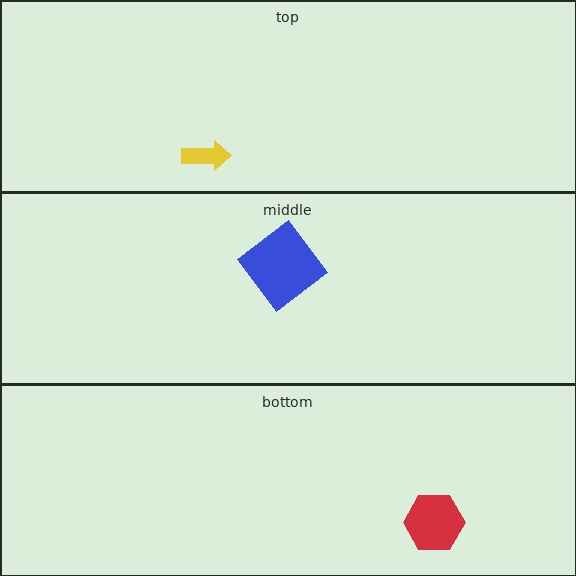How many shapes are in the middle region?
1.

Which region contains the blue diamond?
The middle region.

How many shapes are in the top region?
1.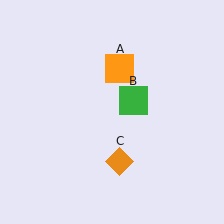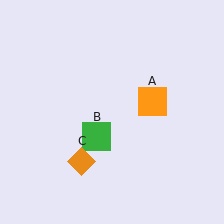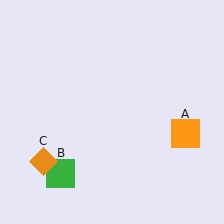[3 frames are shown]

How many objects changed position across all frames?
3 objects changed position: orange square (object A), green square (object B), orange diamond (object C).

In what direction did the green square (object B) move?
The green square (object B) moved down and to the left.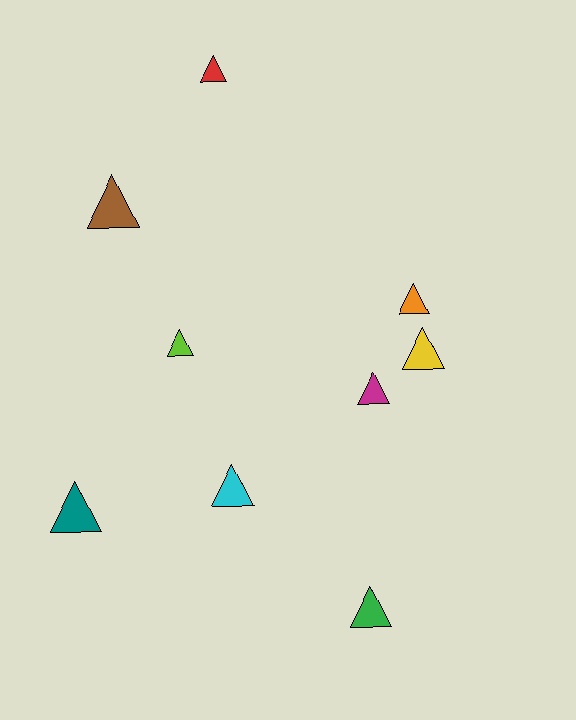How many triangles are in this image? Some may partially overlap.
There are 9 triangles.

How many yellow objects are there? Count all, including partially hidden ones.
There is 1 yellow object.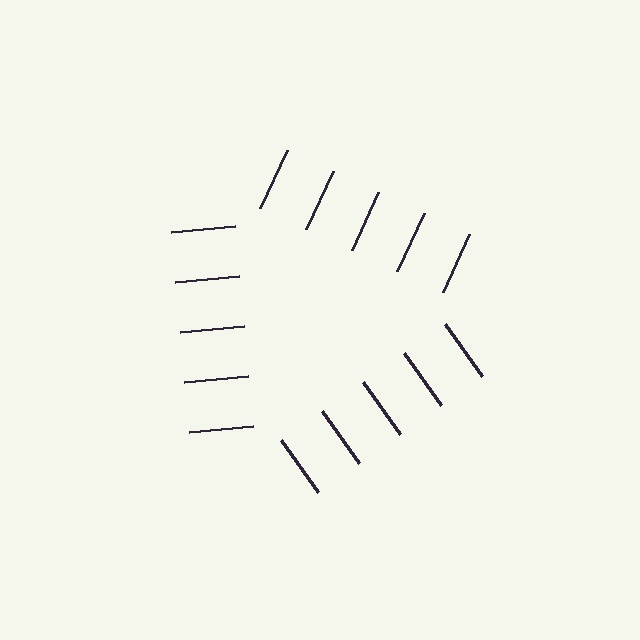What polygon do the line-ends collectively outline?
An illusory triangle — the line segments terminate on its edges but no continuous stroke is drawn.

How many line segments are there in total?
15 — 5 along each of the 3 edges.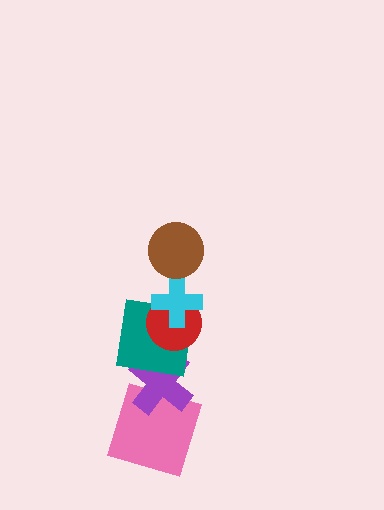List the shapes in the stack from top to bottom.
From top to bottom: the brown circle, the cyan cross, the red circle, the teal square, the purple cross, the pink square.